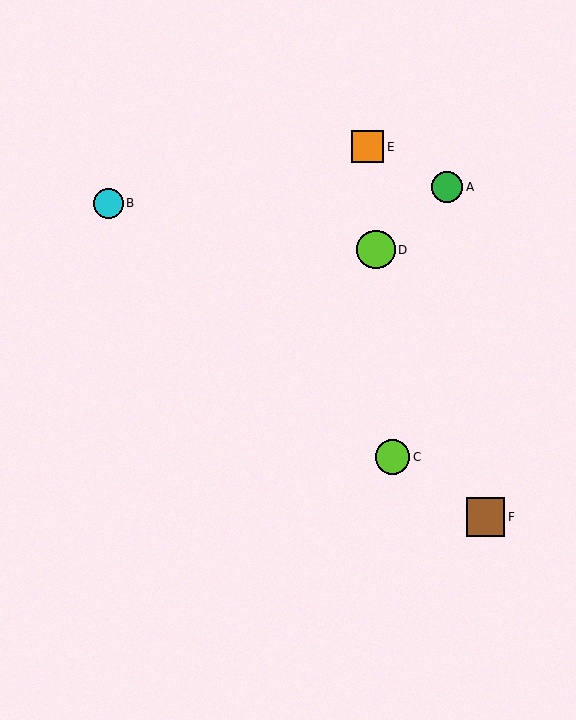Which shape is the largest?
The brown square (labeled F) is the largest.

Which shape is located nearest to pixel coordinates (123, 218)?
The cyan circle (labeled B) at (108, 203) is nearest to that location.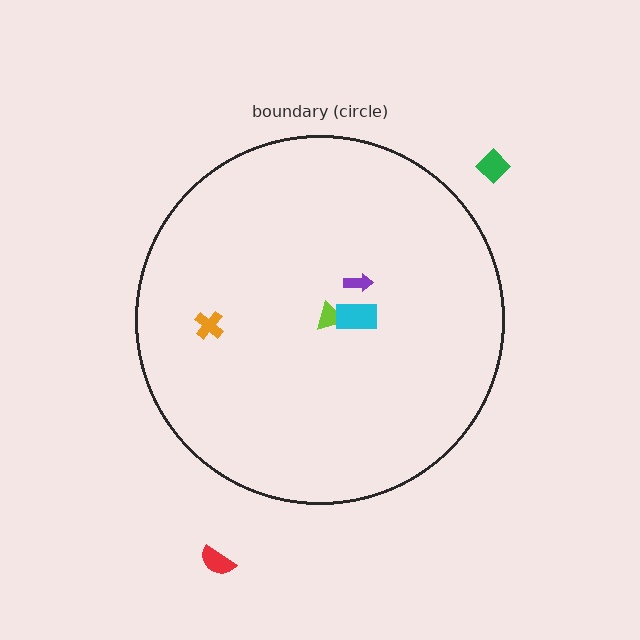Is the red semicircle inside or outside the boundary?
Outside.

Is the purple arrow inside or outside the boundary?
Inside.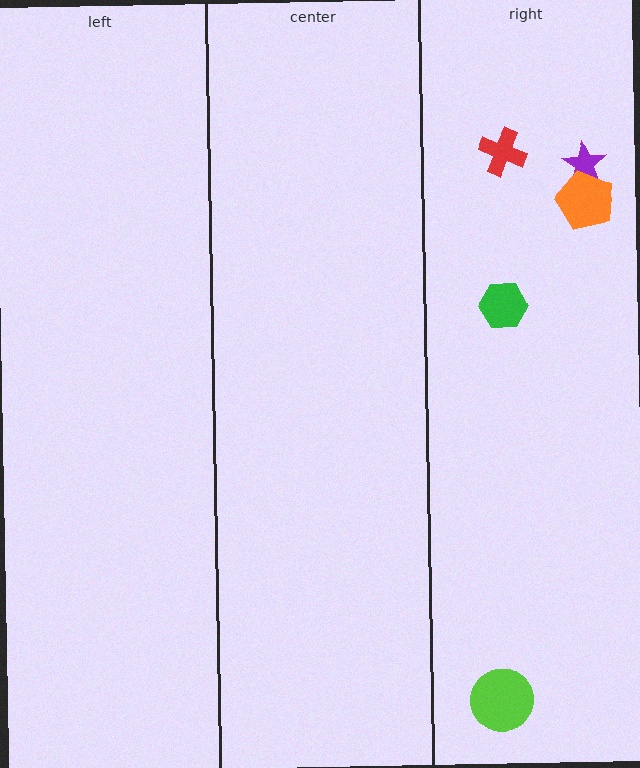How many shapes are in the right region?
5.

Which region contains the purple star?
The right region.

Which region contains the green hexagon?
The right region.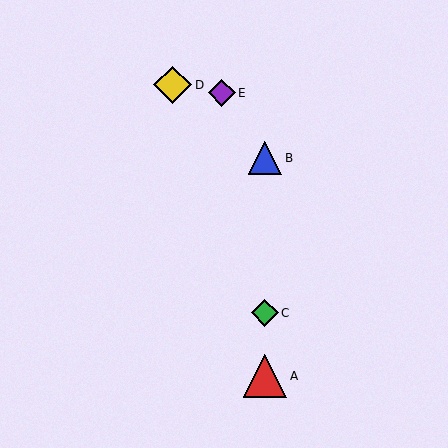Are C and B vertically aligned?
Yes, both are at x≈265.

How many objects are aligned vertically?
3 objects (A, B, C) are aligned vertically.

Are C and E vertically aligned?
No, C is at x≈265 and E is at x≈222.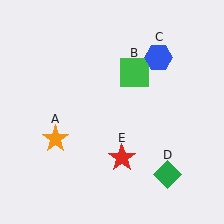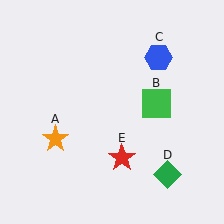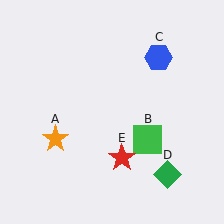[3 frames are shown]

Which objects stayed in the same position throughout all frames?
Orange star (object A) and blue hexagon (object C) and green diamond (object D) and red star (object E) remained stationary.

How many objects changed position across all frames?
1 object changed position: green square (object B).